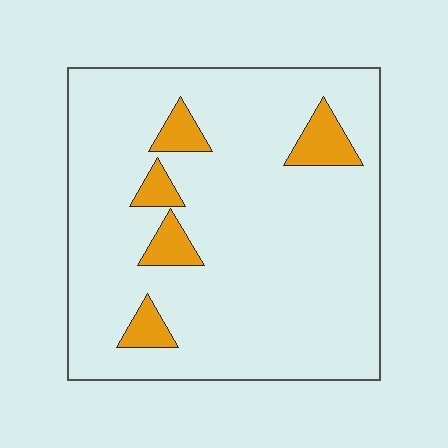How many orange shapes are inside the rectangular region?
5.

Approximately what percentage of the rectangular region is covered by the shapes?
Approximately 10%.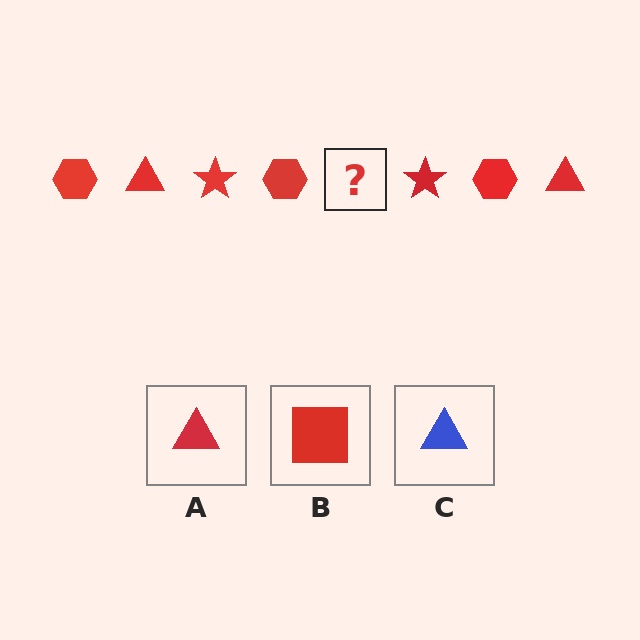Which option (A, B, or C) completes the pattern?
A.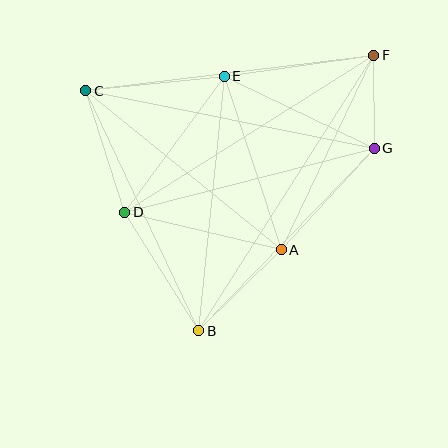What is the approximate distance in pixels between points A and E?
The distance between A and E is approximately 183 pixels.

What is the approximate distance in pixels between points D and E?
The distance between D and E is approximately 168 pixels.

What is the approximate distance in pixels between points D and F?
The distance between D and F is approximately 294 pixels.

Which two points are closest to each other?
Points F and G are closest to each other.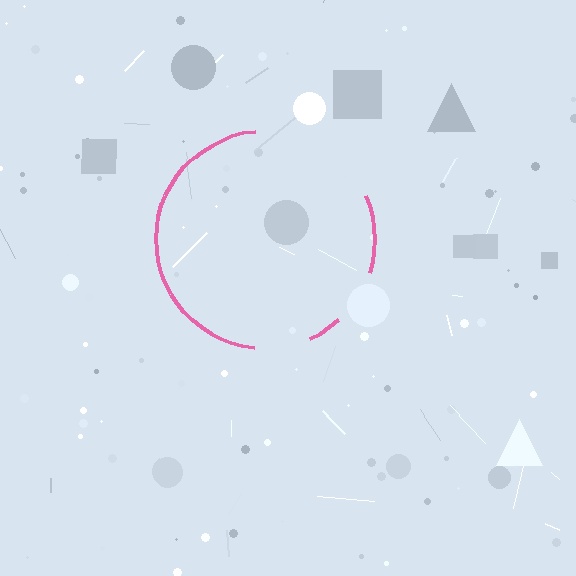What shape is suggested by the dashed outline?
The dashed outline suggests a circle.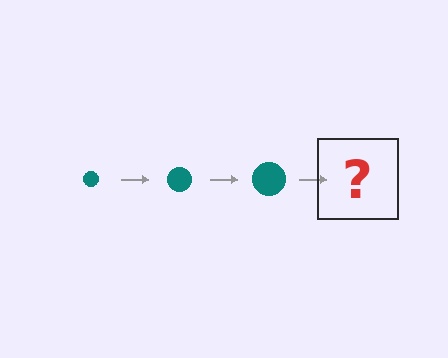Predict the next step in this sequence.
The next step is a teal circle, larger than the previous one.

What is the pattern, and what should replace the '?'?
The pattern is that the circle gets progressively larger each step. The '?' should be a teal circle, larger than the previous one.